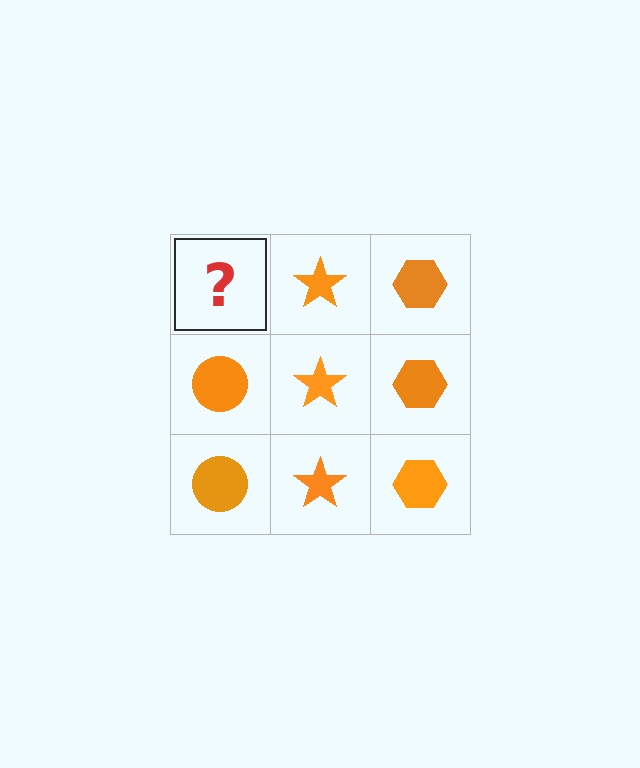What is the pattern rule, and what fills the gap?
The rule is that each column has a consistent shape. The gap should be filled with an orange circle.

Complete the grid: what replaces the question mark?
The question mark should be replaced with an orange circle.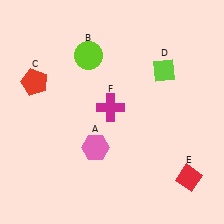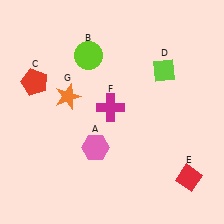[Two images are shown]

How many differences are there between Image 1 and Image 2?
There is 1 difference between the two images.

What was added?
An orange star (G) was added in Image 2.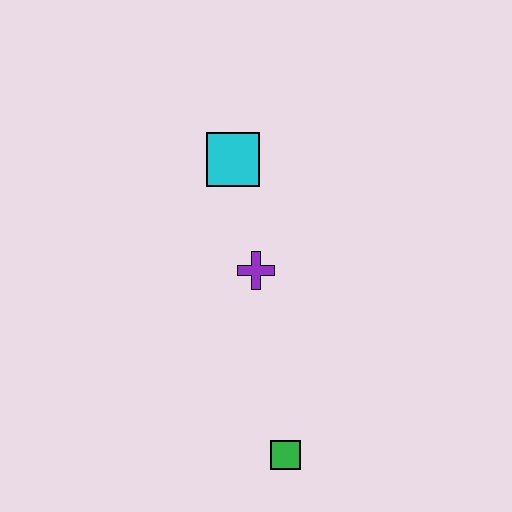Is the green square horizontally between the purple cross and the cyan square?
No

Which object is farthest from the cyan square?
The green square is farthest from the cyan square.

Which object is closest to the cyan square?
The purple cross is closest to the cyan square.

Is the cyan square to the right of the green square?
No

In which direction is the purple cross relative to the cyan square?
The purple cross is below the cyan square.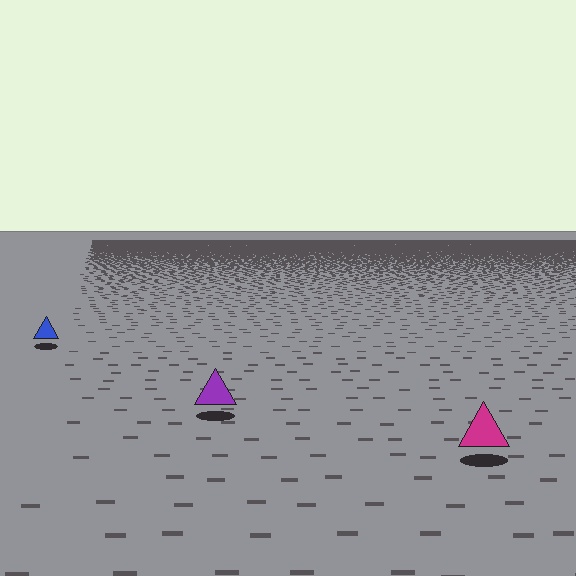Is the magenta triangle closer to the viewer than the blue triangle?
Yes. The magenta triangle is closer — you can tell from the texture gradient: the ground texture is coarser near it.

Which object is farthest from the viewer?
The blue triangle is farthest from the viewer. It appears smaller and the ground texture around it is denser.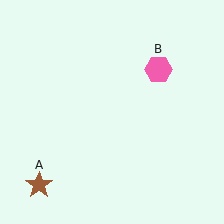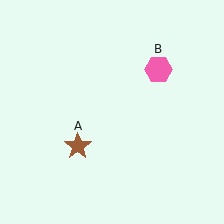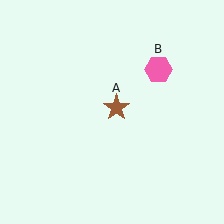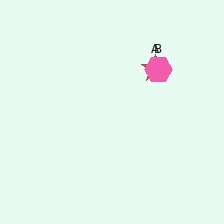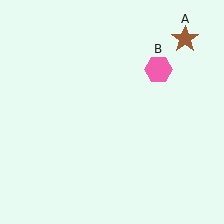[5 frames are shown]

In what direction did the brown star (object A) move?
The brown star (object A) moved up and to the right.